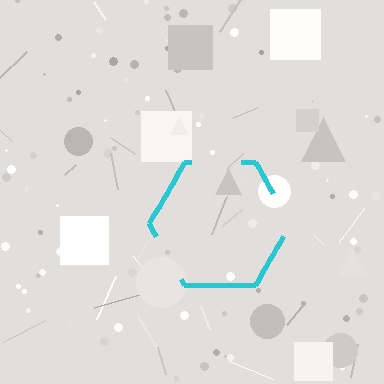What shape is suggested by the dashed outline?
The dashed outline suggests a hexagon.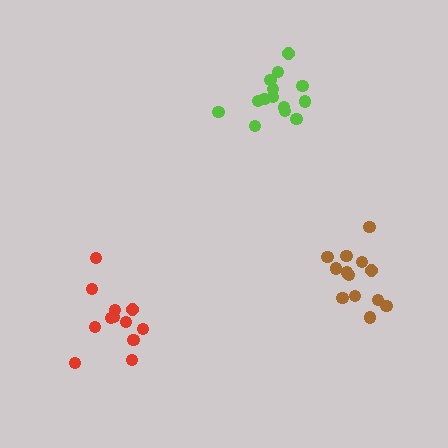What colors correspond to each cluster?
The clusters are colored: brown, red, lime.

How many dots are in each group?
Group 1: 13 dots, Group 2: 12 dots, Group 3: 14 dots (39 total).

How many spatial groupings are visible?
There are 3 spatial groupings.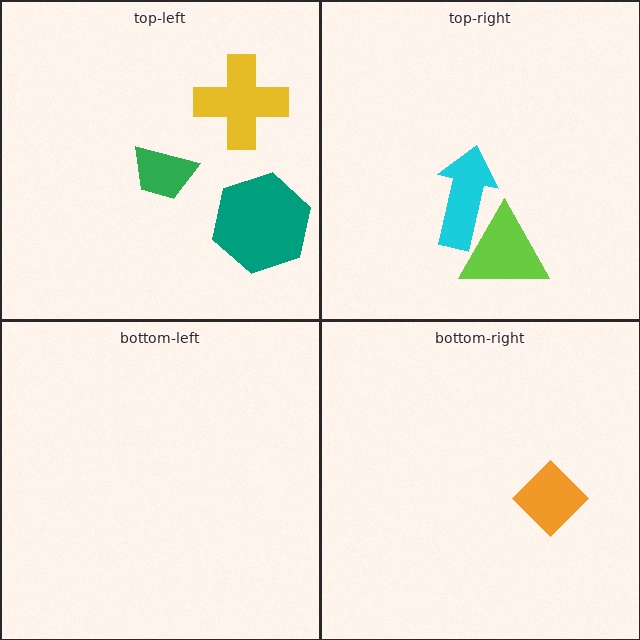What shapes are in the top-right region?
The lime triangle, the cyan arrow.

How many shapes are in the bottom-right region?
1.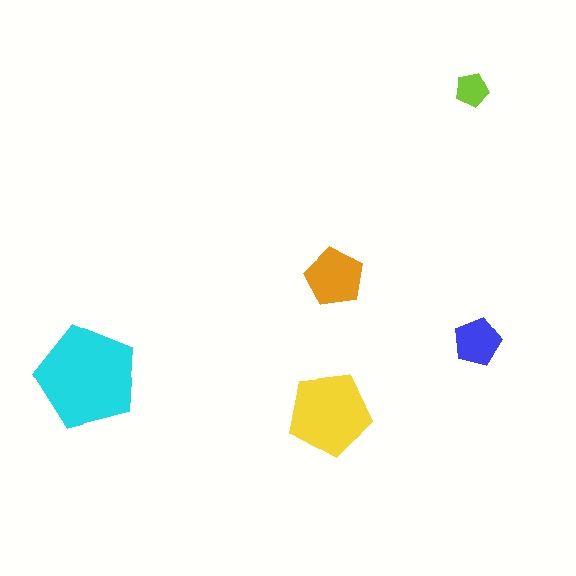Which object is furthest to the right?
The blue pentagon is rightmost.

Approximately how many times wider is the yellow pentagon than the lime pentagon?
About 2.5 times wider.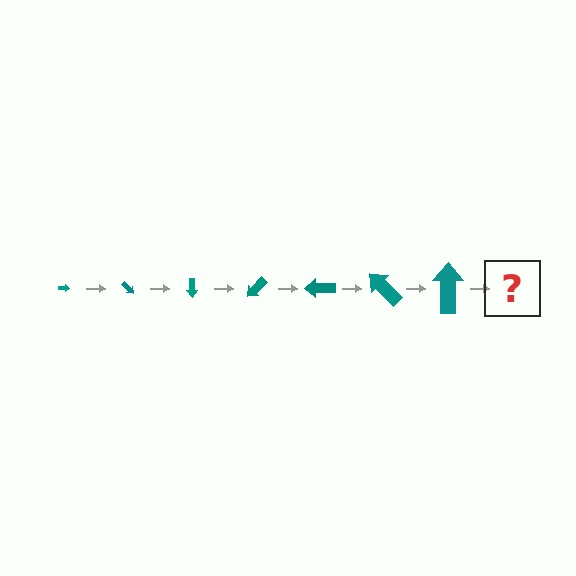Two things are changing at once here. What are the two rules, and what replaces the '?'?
The two rules are that the arrow grows larger each step and it rotates 45 degrees each step. The '?' should be an arrow, larger than the previous one and rotated 315 degrees from the start.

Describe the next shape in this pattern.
It should be an arrow, larger than the previous one and rotated 315 degrees from the start.